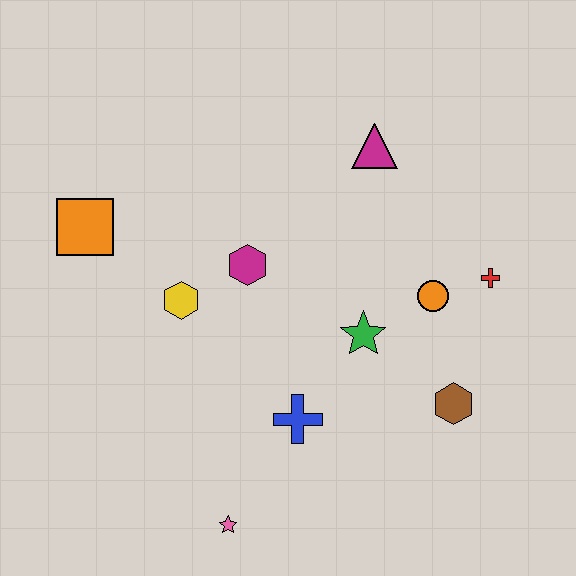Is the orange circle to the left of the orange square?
No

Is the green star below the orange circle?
Yes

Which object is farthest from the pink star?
The magenta triangle is farthest from the pink star.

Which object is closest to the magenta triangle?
The orange circle is closest to the magenta triangle.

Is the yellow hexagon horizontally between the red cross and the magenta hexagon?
No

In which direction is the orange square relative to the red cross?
The orange square is to the left of the red cross.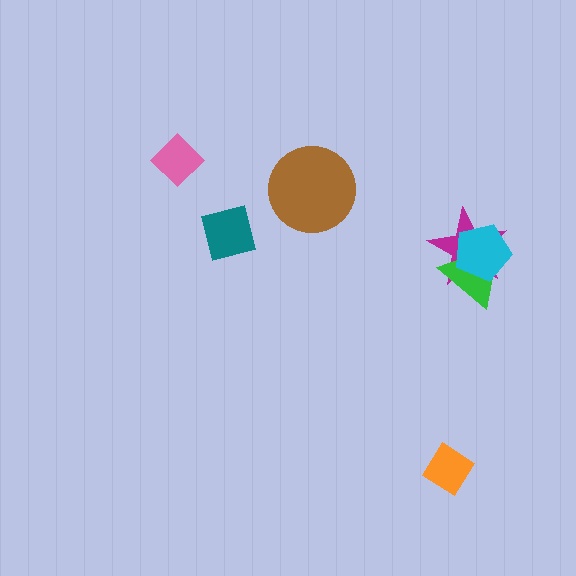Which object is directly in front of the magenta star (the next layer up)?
The green triangle is directly in front of the magenta star.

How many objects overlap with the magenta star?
2 objects overlap with the magenta star.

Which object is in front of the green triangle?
The cyan pentagon is in front of the green triangle.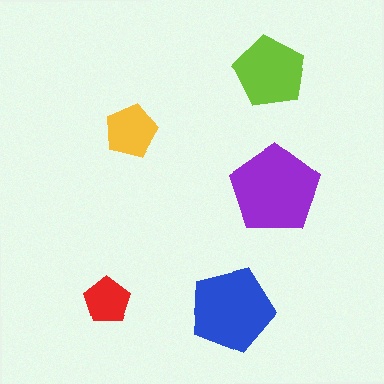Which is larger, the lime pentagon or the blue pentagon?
The blue one.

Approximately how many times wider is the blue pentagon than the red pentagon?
About 2 times wider.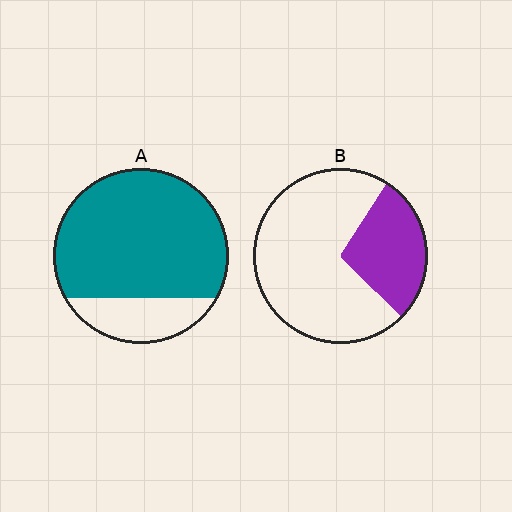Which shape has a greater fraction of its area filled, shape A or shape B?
Shape A.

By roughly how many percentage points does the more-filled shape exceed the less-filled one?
By roughly 50 percentage points (A over B).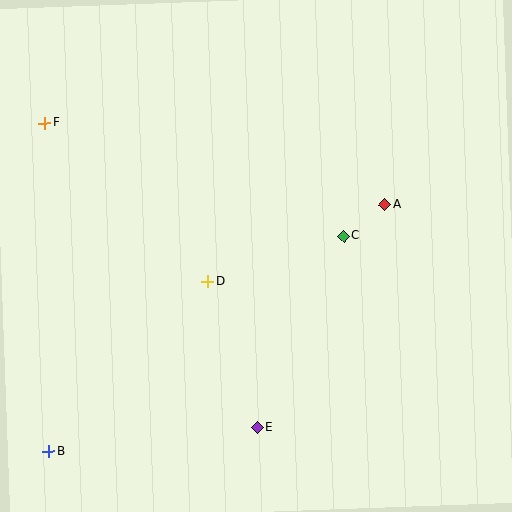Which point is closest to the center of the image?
Point D at (208, 281) is closest to the center.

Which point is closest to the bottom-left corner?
Point B is closest to the bottom-left corner.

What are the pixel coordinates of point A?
Point A is at (385, 205).